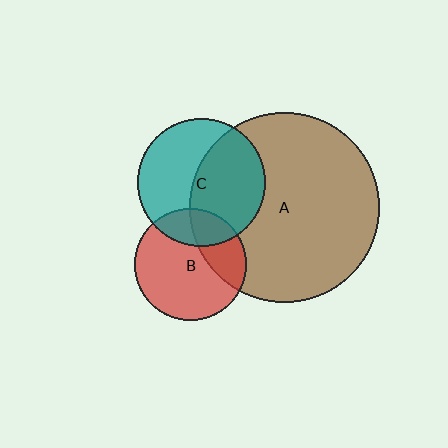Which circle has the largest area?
Circle A (brown).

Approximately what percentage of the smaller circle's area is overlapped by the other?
Approximately 30%.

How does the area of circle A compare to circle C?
Approximately 2.2 times.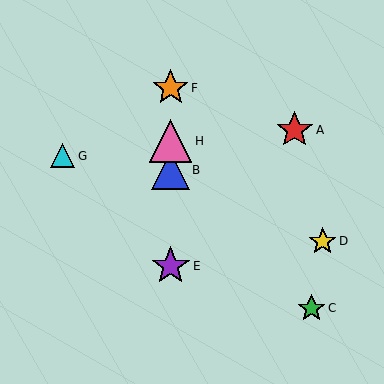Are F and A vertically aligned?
No, F is at x≈171 and A is at x≈295.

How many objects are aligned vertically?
4 objects (B, E, F, H) are aligned vertically.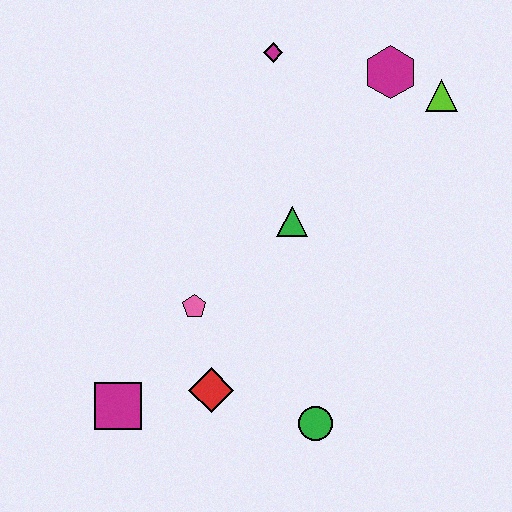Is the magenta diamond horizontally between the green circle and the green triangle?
No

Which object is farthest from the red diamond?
The lime triangle is farthest from the red diamond.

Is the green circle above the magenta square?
No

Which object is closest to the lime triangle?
The magenta hexagon is closest to the lime triangle.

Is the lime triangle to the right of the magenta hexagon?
Yes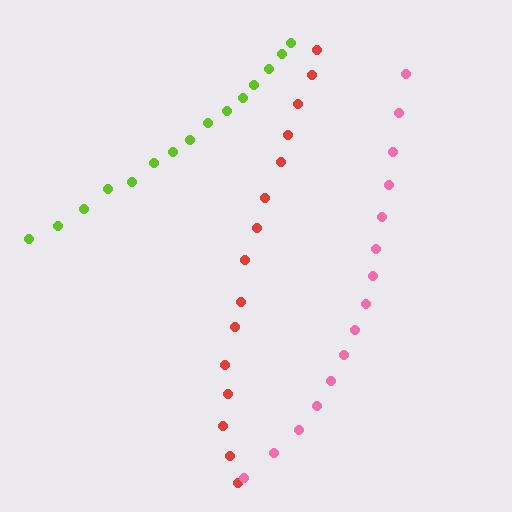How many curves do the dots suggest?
There are 3 distinct paths.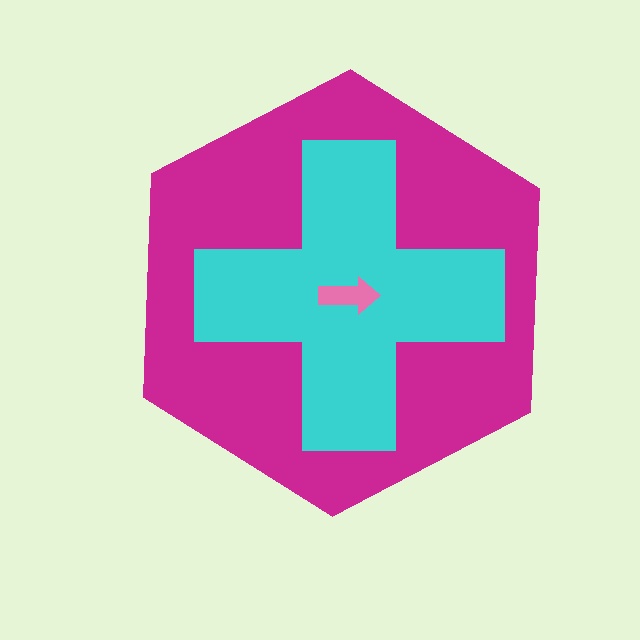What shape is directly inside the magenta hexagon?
The cyan cross.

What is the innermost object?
The pink arrow.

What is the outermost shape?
The magenta hexagon.